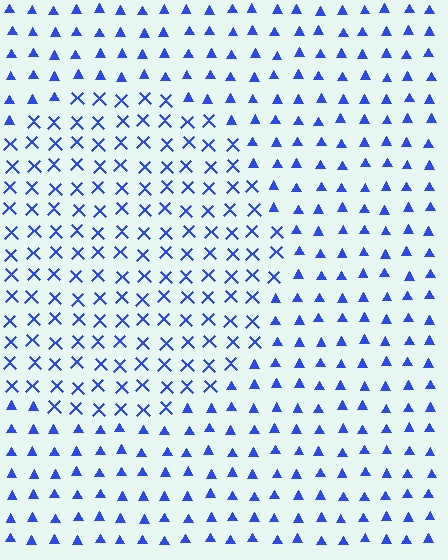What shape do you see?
I see a circle.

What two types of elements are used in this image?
The image uses X marks inside the circle region and triangles outside it.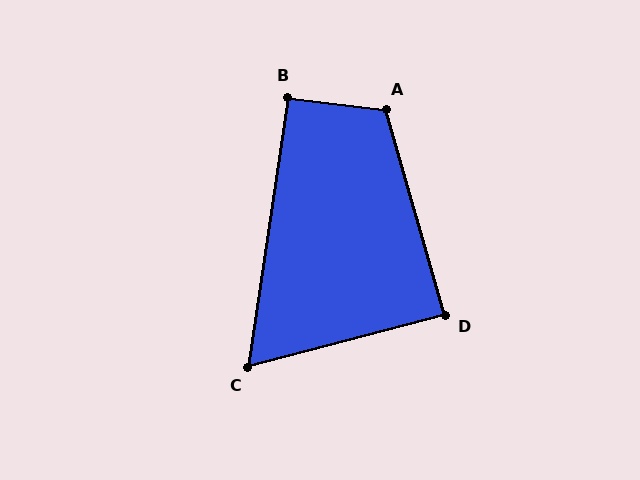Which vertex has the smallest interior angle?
C, at approximately 67 degrees.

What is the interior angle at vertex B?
Approximately 91 degrees (approximately right).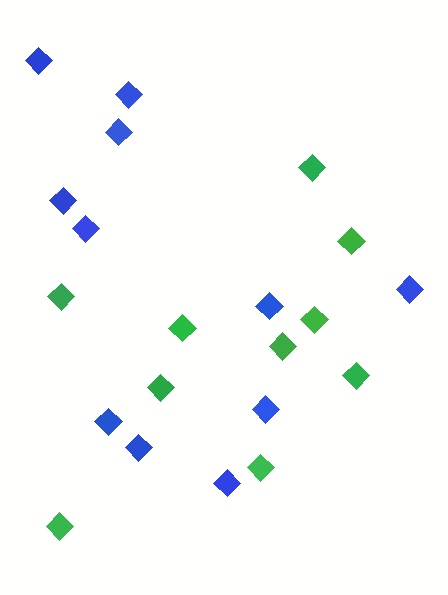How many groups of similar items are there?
There are 2 groups: one group of blue diamonds (11) and one group of green diamonds (10).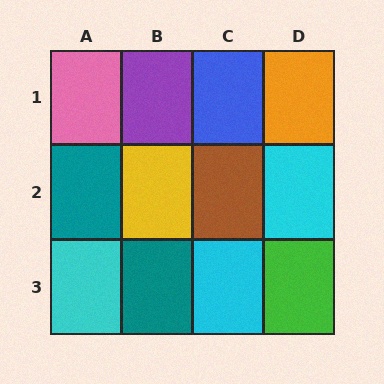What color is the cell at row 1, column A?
Pink.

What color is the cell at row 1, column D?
Orange.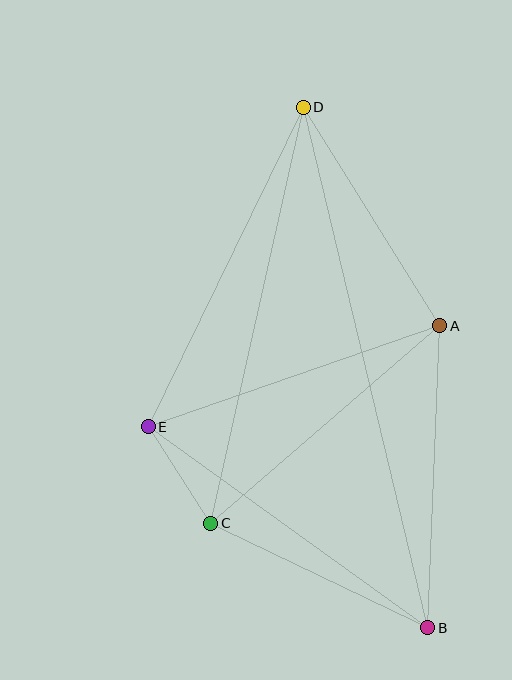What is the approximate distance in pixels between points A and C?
The distance between A and C is approximately 302 pixels.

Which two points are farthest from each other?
Points B and D are farthest from each other.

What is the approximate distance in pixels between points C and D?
The distance between C and D is approximately 426 pixels.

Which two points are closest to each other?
Points C and E are closest to each other.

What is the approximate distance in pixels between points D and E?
The distance between D and E is approximately 355 pixels.